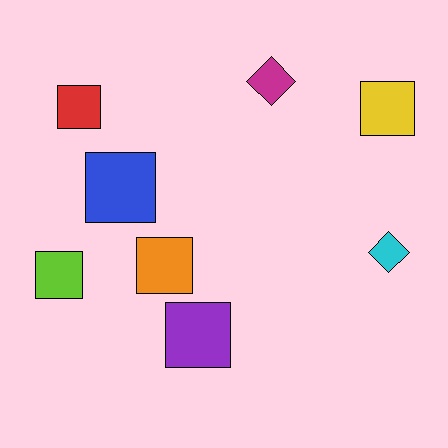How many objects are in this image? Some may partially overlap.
There are 8 objects.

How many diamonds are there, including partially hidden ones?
There are 2 diamonds.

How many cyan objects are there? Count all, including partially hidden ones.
There is 1 cyan object.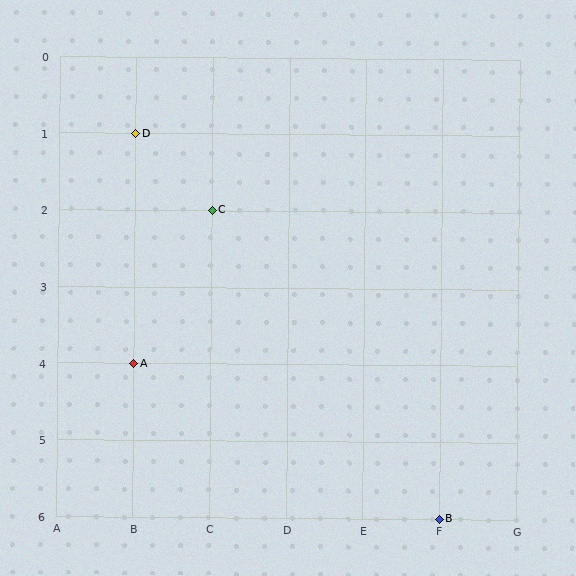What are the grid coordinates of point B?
Point B is at grid coordinates (F, 6).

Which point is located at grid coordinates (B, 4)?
Point A is at (B, 4).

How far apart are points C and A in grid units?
Points C and A are 1 column and 2 rows apart (about 2.2 grid units diagonally).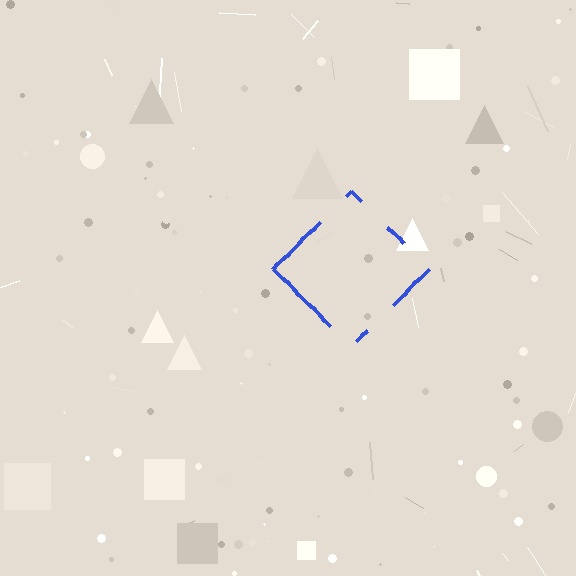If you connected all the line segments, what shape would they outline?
They would outline a diamond.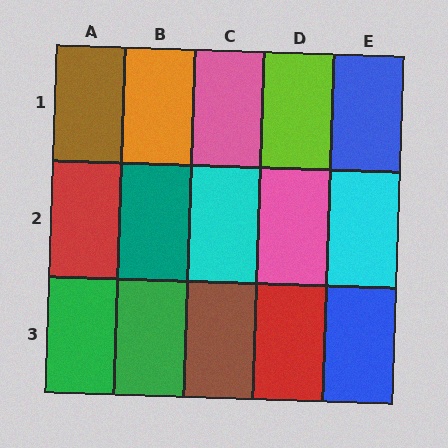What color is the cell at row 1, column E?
Blue.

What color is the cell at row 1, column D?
Lime.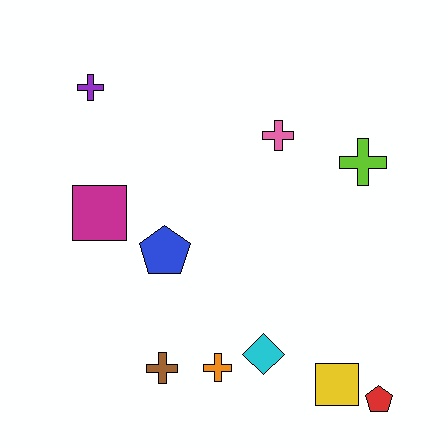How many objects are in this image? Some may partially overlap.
There are 10 objects.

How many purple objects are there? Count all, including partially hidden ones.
There is 1 purple object.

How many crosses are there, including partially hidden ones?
There are 5 crosses.